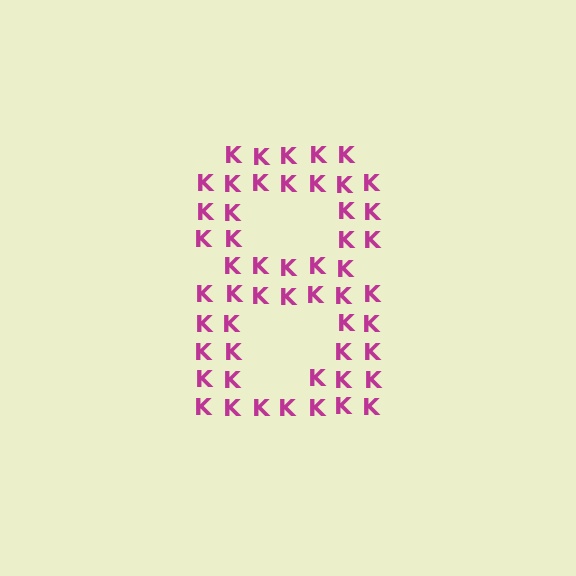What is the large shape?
The large shape is the digit 8.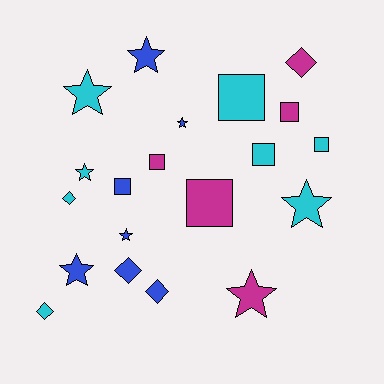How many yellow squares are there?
There are no yellow squares.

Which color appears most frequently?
Cyan, with 8 objects.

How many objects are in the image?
There are 20 objects.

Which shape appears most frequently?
Star, with 8 objects.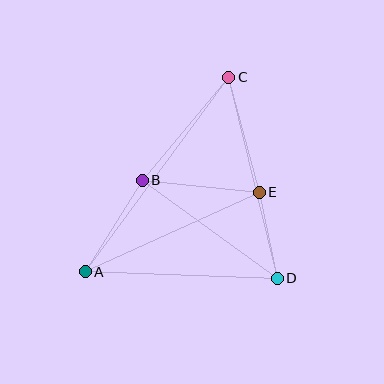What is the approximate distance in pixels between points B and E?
The distance between B and E is approximately 118 pixels.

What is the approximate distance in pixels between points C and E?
The distance between C and E is approximately 119 pixels.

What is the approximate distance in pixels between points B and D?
The distance between B and D is approximately 167 pixels.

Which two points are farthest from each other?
Points A and C are farthest from each other.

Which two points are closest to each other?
Points D and E are closest to each other.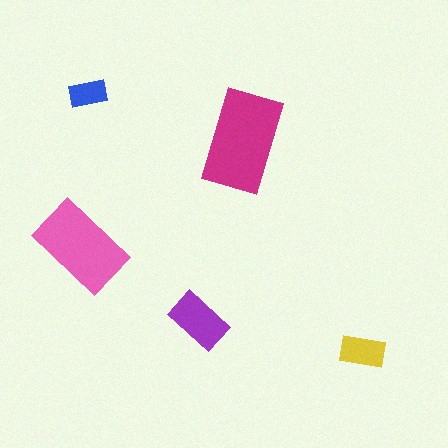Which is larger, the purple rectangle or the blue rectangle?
The purple one.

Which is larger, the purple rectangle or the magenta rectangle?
The magenta one.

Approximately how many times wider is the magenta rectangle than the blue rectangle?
About 2.5 times wider.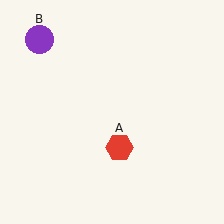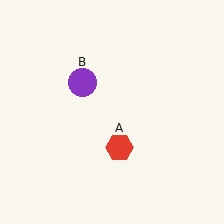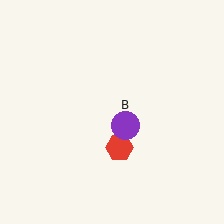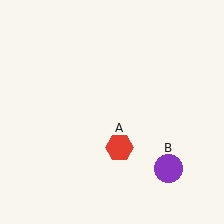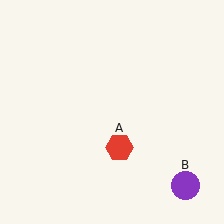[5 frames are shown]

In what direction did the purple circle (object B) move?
The purple circle (object B) moved down and to the right.